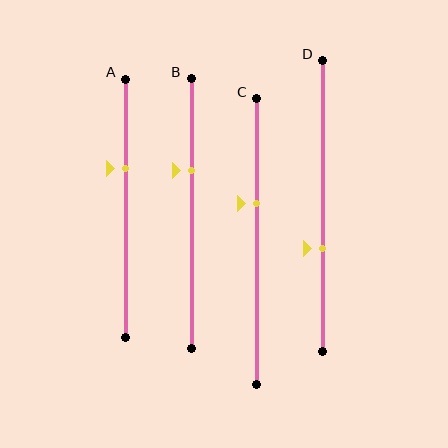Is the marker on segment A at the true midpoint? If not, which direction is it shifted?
No, the marker on segment A is shifted upward by about 15% of the segment length.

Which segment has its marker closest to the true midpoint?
Segment C has its marker closest to the true midpoint.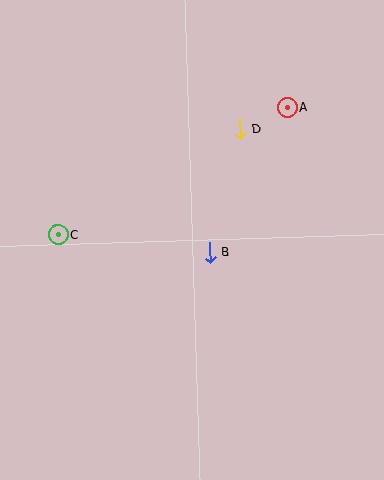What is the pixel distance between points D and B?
The distance between D and B is 127 pixels.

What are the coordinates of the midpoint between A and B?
The midpoint between A and B is at (249, 180).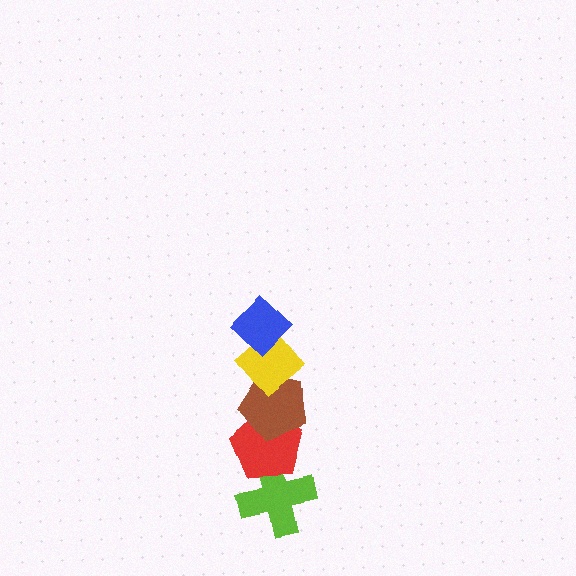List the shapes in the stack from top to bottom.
From top to bottom: the blue diamond, the yellow diamond, the brown pentagon, the red pentagon, the lime cross.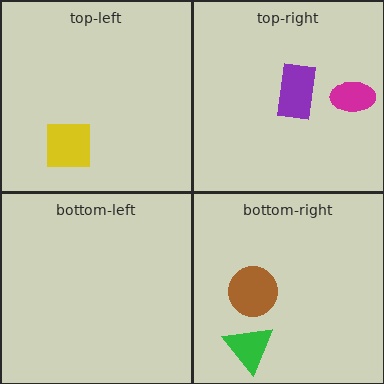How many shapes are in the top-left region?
1.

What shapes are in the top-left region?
The yellow square.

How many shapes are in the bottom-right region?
2.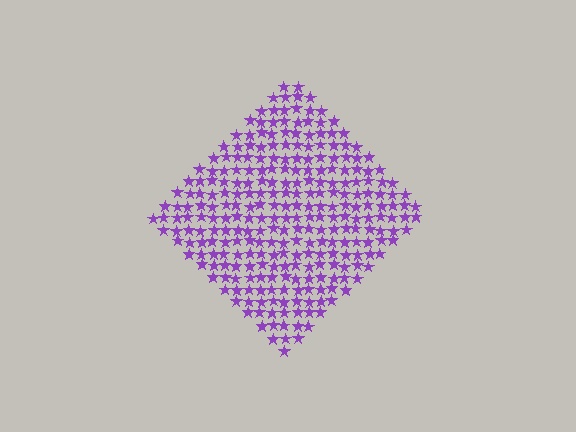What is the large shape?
The large shape is a diamond.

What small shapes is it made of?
It is made of small stars.